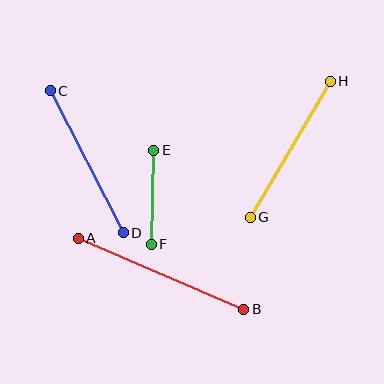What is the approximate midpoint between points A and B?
The midpoint is at approximately (161, 274) pixels.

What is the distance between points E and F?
The distance is approximately 94 pixels.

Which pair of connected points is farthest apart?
Points A and B are farthest apart.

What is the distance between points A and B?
The distance is approximately 180 pixels.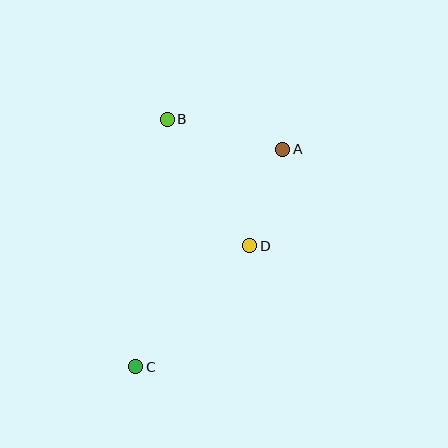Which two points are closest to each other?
Points A and D are closest to each other.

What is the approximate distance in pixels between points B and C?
The distance between B and C is approximately 249 pixels.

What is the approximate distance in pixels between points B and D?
The distance between B and D is approximately 151 pixels.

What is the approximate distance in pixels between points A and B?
The distance between A and B is approximately 119 pixels.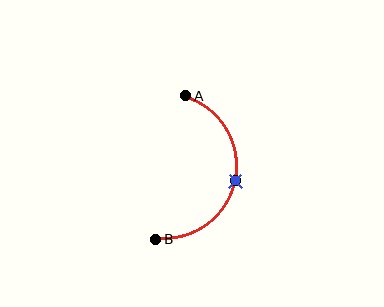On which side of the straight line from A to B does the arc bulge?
The arc bulges to the right of the straight line connecting A and B.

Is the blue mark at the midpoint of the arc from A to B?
Yes. The blue mark lies on the arc at equal arc-length from both A and B — it is the arc midpoint.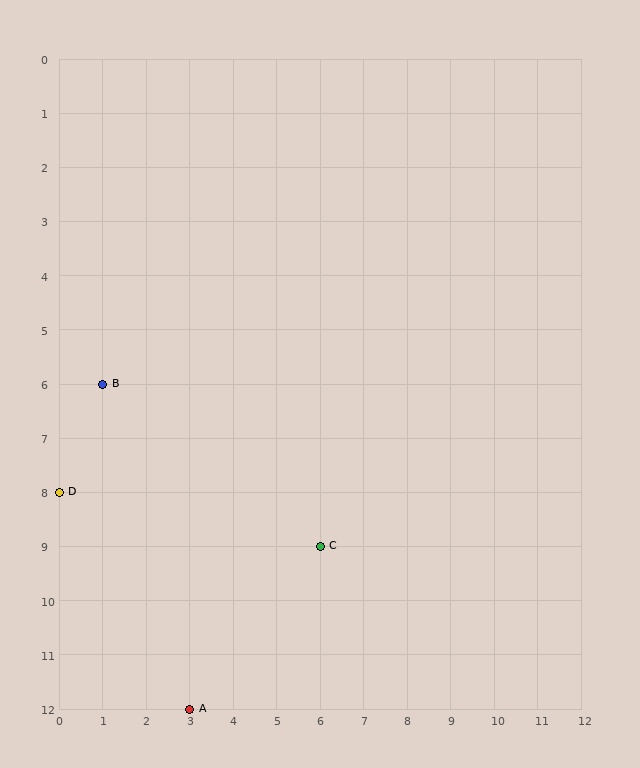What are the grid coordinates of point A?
Point A is at grid coordinates (3, 12).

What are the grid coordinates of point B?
Point B is at grid coordinates (1, 6).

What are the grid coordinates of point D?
Point D is at grid coordinates (0, 8).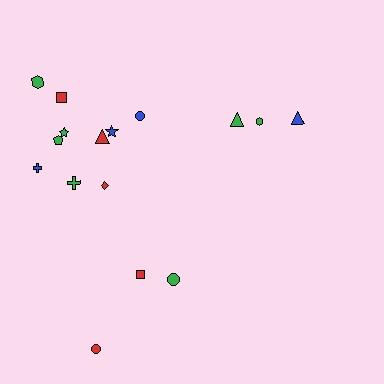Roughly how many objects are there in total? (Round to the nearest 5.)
Roughly 15 objects in total.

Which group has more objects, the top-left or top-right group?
The top-left group.